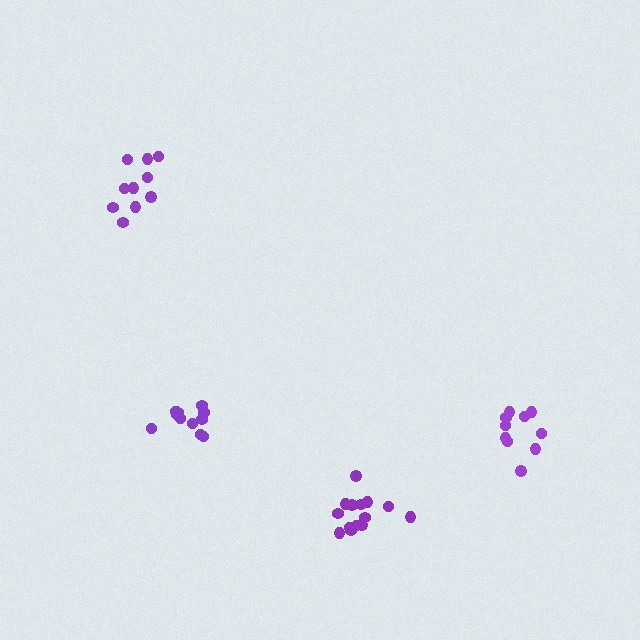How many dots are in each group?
Group 1: 10 dots, Group 2: 10 dots, Group 3: 14 dots, Group 4: 12 dots (46 total).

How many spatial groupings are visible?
There are 4 spatial groupings.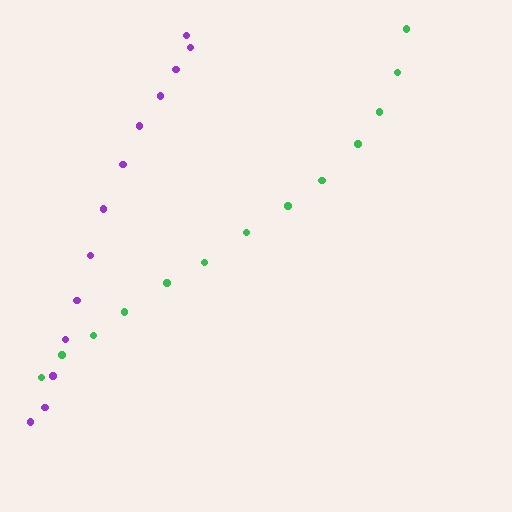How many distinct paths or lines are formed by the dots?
There are 2 distinct paths.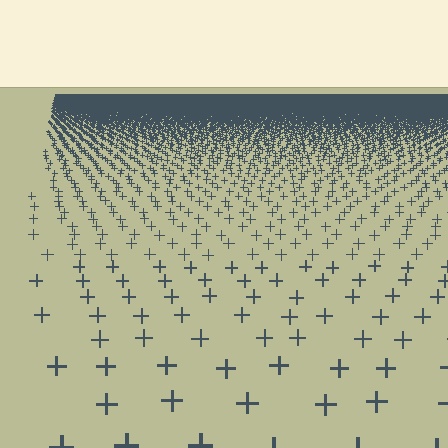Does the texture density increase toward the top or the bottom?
Density increases toward the top.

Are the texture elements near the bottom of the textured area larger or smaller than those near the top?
Larger. Near the bottom, elements are closer to the viewer and appear at a bigger on-screen size.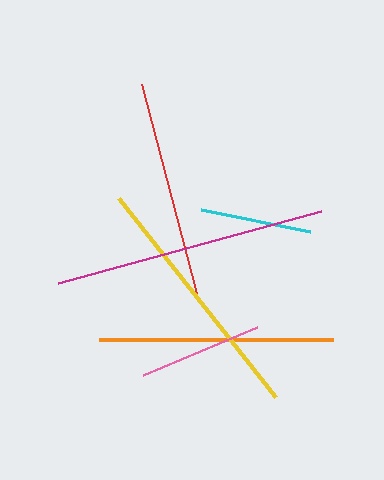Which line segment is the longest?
The magenta line is the longest at approximately 273 pixels.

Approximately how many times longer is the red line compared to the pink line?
The red line is approximately 1.7 times the length of the pink line.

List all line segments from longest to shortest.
From longest to shortest: magenta, yellow, orange, red, pink, cyan.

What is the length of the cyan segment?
The cyan segment is approximately 111 pixels long.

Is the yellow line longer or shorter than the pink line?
The yellow line is longer than the pink line.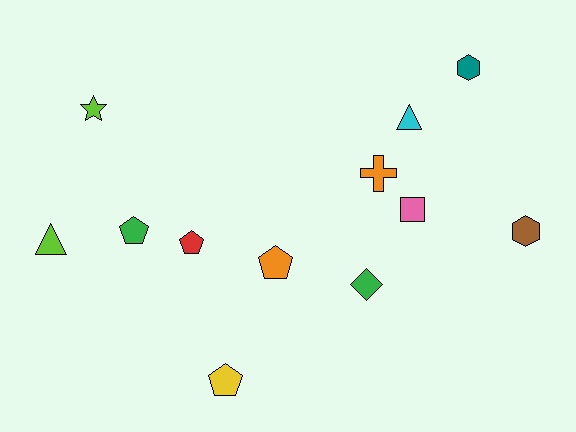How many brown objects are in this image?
There is 1 brown object.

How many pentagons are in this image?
There are 4 pentagons.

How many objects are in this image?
There are 12 objects.